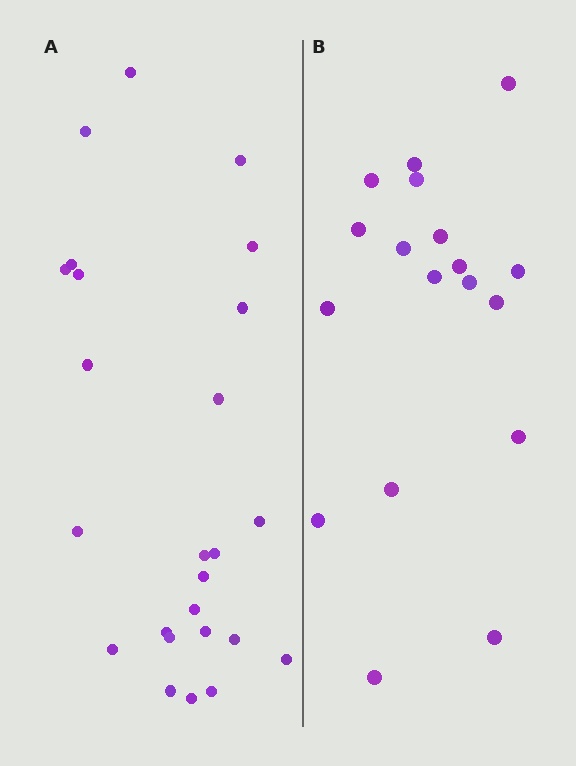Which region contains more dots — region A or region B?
Region A (the left region) has more dots.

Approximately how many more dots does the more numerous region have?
Region A has roughly 8 or so more dots than region B.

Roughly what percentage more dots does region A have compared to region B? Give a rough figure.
About 40% more.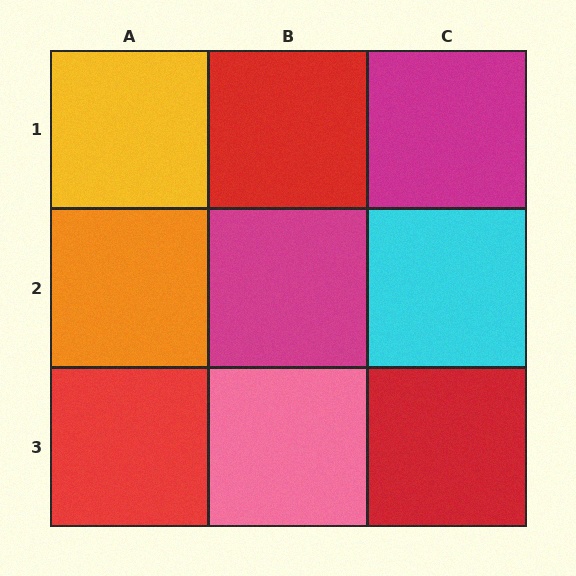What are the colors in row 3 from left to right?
Red, pink, red.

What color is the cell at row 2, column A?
Orange.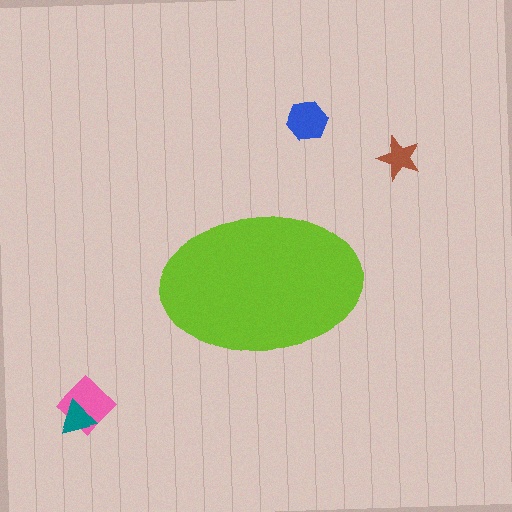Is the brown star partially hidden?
No, the brown star is fully visible.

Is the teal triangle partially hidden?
No, the teal triangle is fully visible.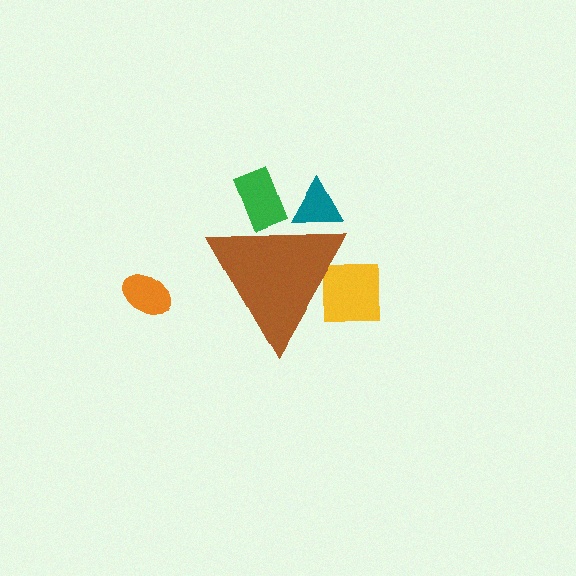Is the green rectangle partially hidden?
Yes, the green rectangle is partially hidden behind the brown triangle.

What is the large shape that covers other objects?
A brown triangle.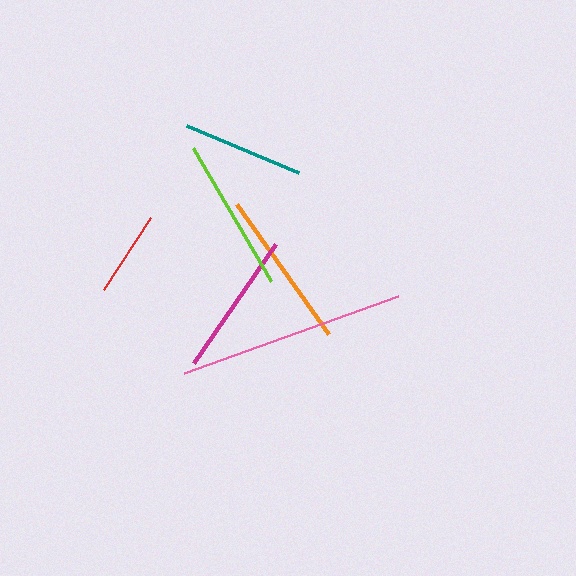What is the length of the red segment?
The red segment is approximately 86 pixels long.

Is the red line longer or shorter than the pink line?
The pink line is longer than the red line.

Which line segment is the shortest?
The red line is the shortest at approximately 86 pixels.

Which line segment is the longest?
The pink line is the longest at approximately 228 pixels.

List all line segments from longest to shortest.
From longest to shortest: pink, orange, lime, magenta, teal, red.